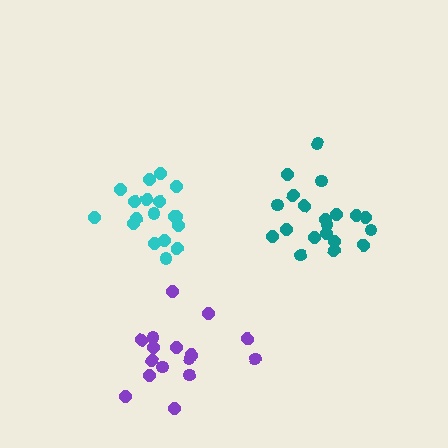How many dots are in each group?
Group 1: 18 dots, Group 2: 20 dots, Group 3: 16 dots (54 total).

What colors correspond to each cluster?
The clusters are colored: cyan, teal, purple.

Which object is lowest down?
The purple cluster is bottommost.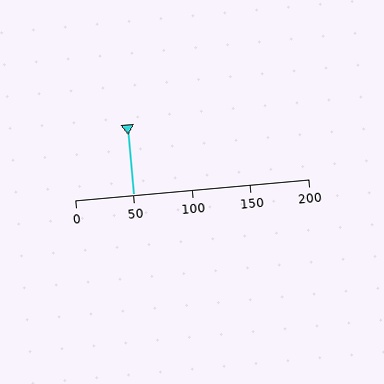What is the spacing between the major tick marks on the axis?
The major ticks are spaced 50 apart.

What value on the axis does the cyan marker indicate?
The marker indicates approximately 50.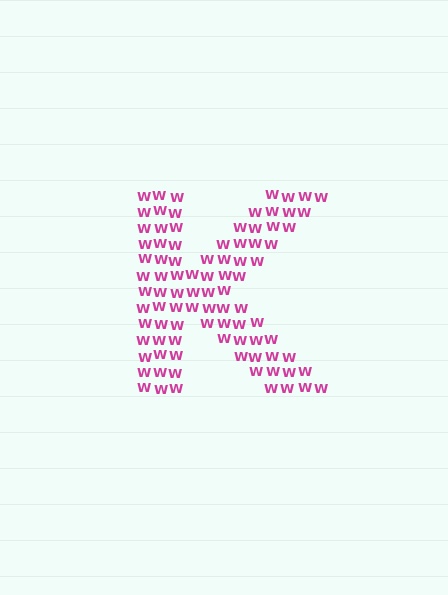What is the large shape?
The large shape is the letter K.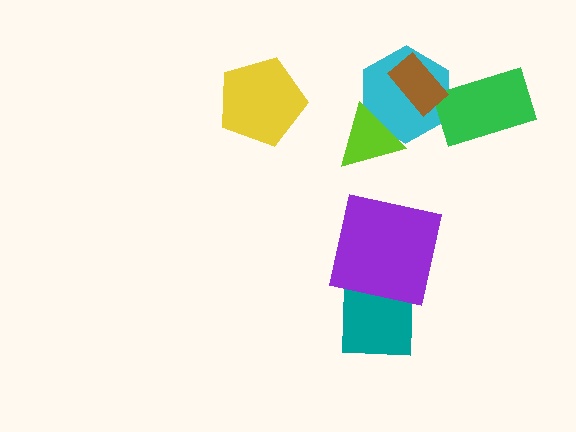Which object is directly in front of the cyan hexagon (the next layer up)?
The green rectangle is directly in front of the cyan hexagon.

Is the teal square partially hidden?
Yes, it is partially covered by another shape.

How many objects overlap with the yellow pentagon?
0 objects overlap with the yellow pentagon.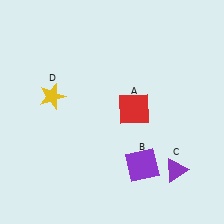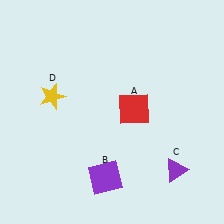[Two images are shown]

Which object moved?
The purple square (B) moved left.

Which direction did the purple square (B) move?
The purple square (B) moved left.